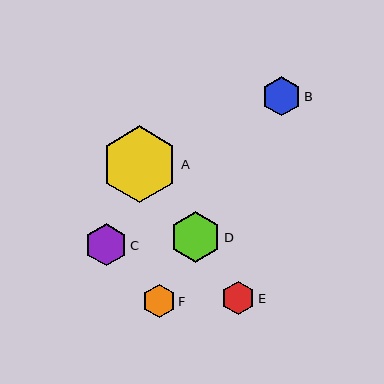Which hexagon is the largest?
Hexagon A is the largest with a size of approximately 76 pixels.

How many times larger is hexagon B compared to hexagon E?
Hexagon B is approximately 1.2 times the size of hexagon E.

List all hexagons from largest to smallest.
From largest to smallest: A, D, C, B, E, F.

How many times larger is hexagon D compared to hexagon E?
Hexagon D is approximately 1.5 times the size of hexagon E.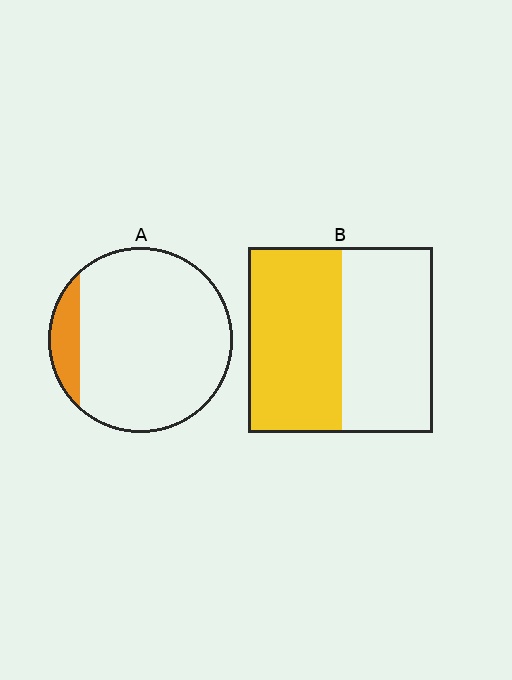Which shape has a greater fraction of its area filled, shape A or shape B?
Shape B.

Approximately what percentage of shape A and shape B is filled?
A is approximately 10% and B is approximately 50%.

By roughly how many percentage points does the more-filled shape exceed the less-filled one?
By roughly 40 percentage points (B over A).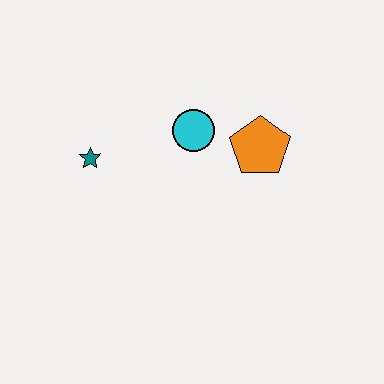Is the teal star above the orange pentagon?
No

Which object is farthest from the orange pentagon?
The teal star is farthest from the orange pentagon.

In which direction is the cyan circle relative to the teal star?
The cyan circle is to the right of the teal star.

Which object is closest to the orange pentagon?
The cyan circle is closest to the orange pentagon.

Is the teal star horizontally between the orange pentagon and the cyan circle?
No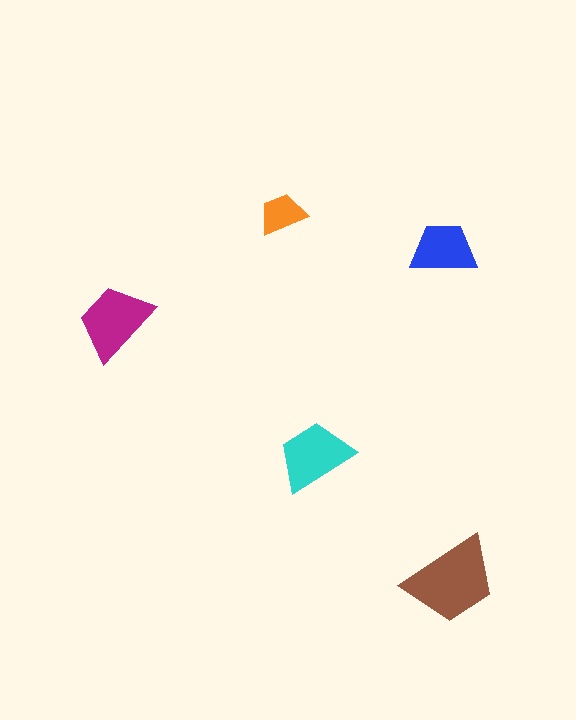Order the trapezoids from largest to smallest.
the brown one, the magenta one, the cyan one, the blue one, the orange one.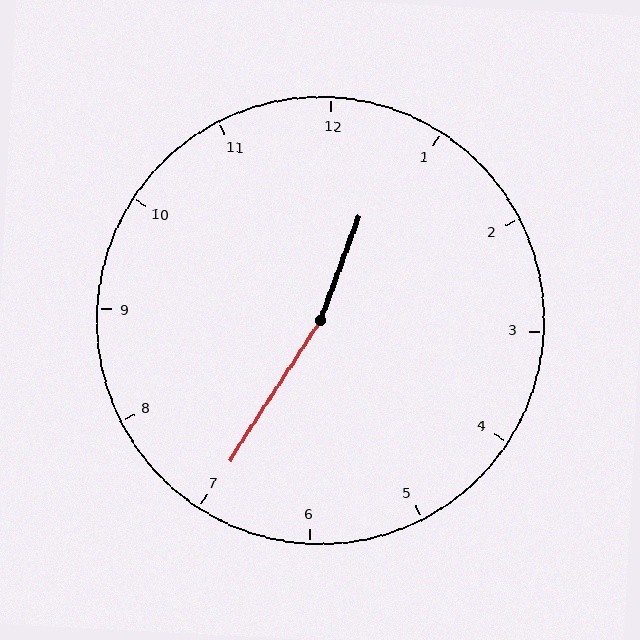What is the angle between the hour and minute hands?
Approximately 168 degrees.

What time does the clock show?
12:35.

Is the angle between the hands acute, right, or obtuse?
It is obtuse.